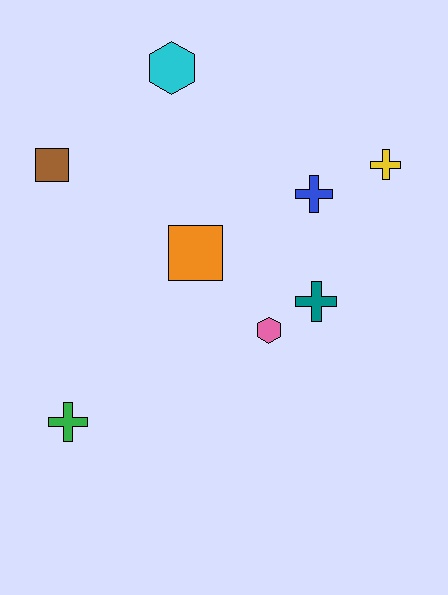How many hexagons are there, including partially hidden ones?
There are 2 hexagons.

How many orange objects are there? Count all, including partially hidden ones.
There is 1 orange object.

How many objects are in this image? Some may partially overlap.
There are 8 objects.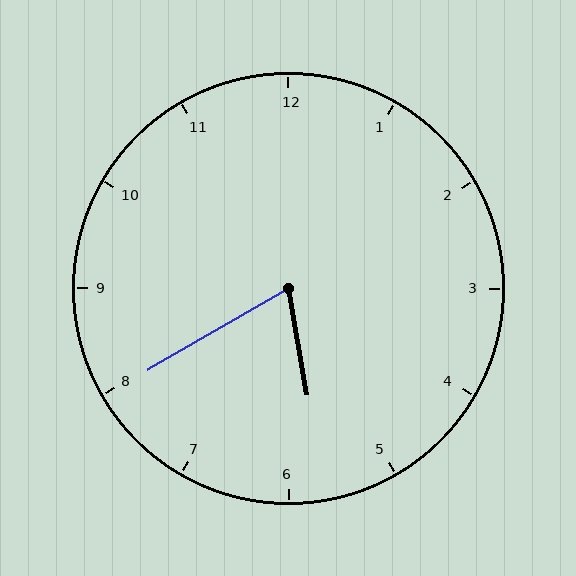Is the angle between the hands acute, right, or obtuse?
It is acute.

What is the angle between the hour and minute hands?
Approximately 70 degrees.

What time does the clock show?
5:40.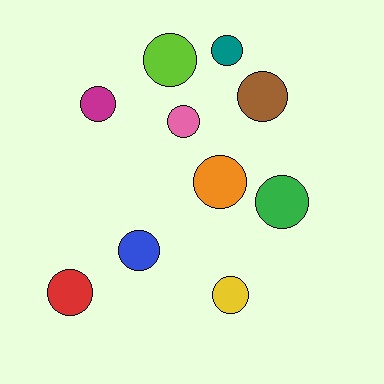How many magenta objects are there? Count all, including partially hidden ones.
There is 1 magenta object.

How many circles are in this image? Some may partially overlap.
There are 10 circles.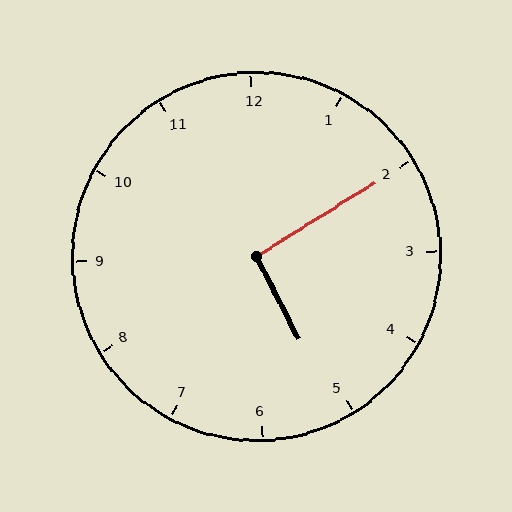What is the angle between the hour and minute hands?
Approximately 95 degrees.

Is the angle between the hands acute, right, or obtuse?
It is right.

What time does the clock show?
5:10.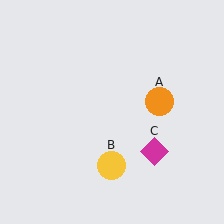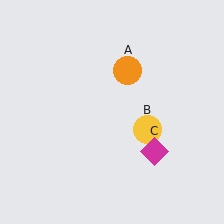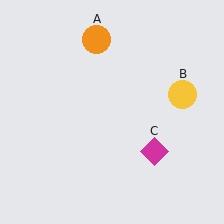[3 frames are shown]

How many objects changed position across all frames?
2 objects changed position: orange circle (object A), yellow circle (object B).